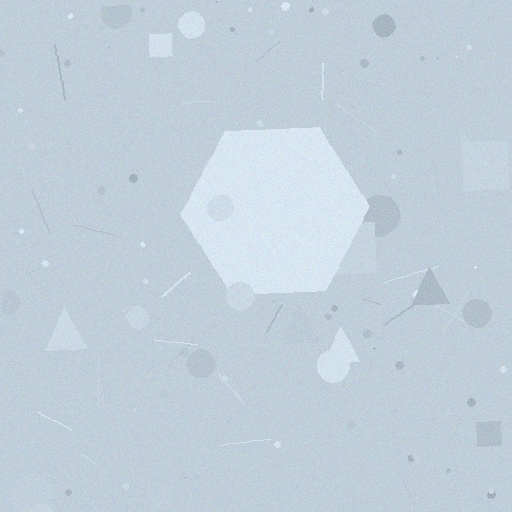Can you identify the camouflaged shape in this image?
The camouflaged shape is a hexagon.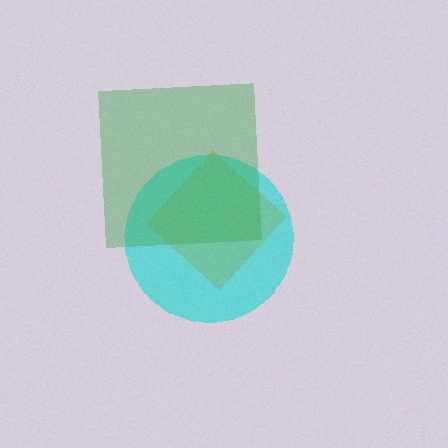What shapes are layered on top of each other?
The layered shapes are: an orange diamond, a cyan circle, a green square.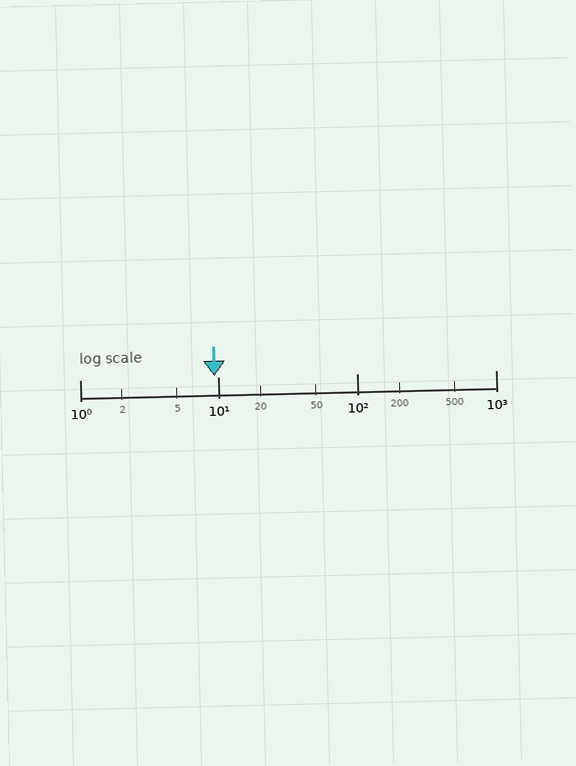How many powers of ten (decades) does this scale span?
The scale spans 3 decades, from 1 to 1000.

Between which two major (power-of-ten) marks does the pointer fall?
The pointer is between 1 and 10.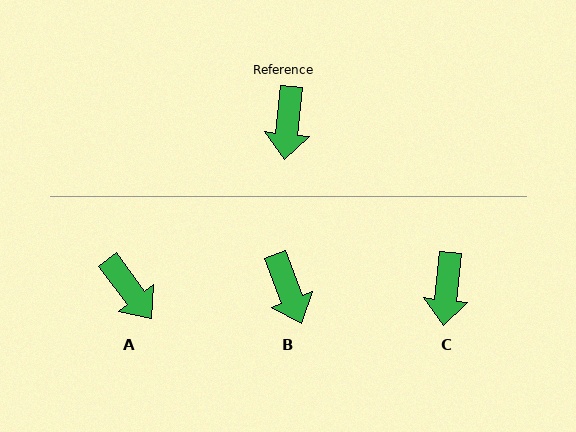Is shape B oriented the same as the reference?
No, it is off by about 26 degrees.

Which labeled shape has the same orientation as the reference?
C.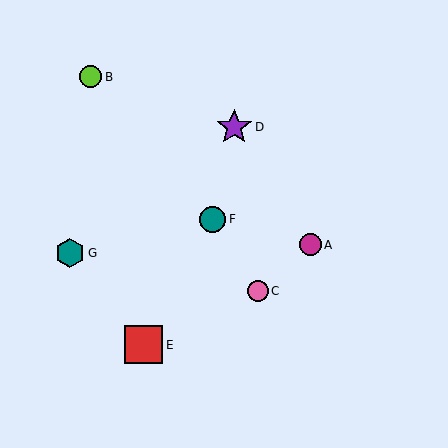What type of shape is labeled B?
Shape B is a lime circle.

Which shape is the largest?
The red square (labeled E) is the largest.